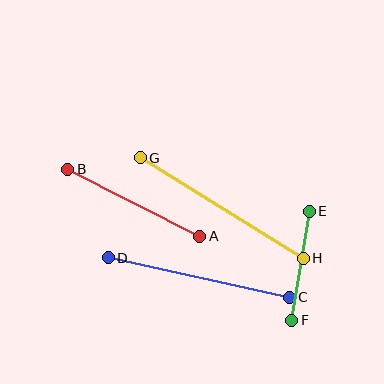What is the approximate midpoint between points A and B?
The midpoint is at approximately (134, 203) pixels.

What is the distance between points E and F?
The distance is approximately 110 pixels.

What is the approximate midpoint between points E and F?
The midpoint is at approximately (301, 266) pixels.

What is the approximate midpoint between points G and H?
The midpoint is at approximately (222, 208) pixels.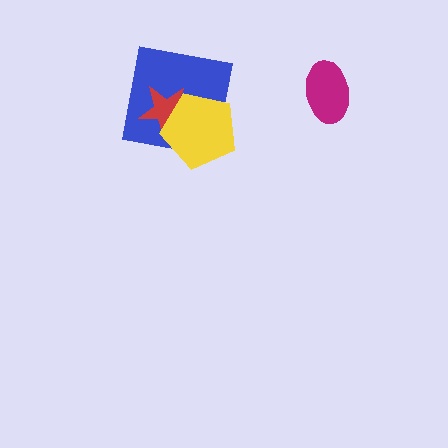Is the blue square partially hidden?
Yes, it is partially covered by another shape.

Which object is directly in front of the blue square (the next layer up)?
The red star is directly in front of the blue square.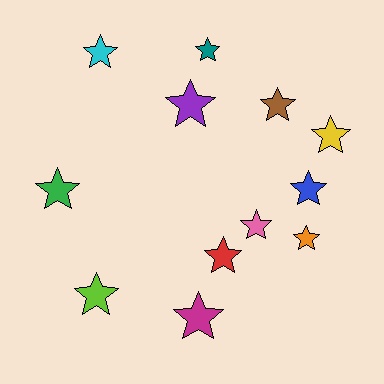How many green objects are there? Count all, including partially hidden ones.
There is 1 green object.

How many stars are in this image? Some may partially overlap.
There are 12 stars.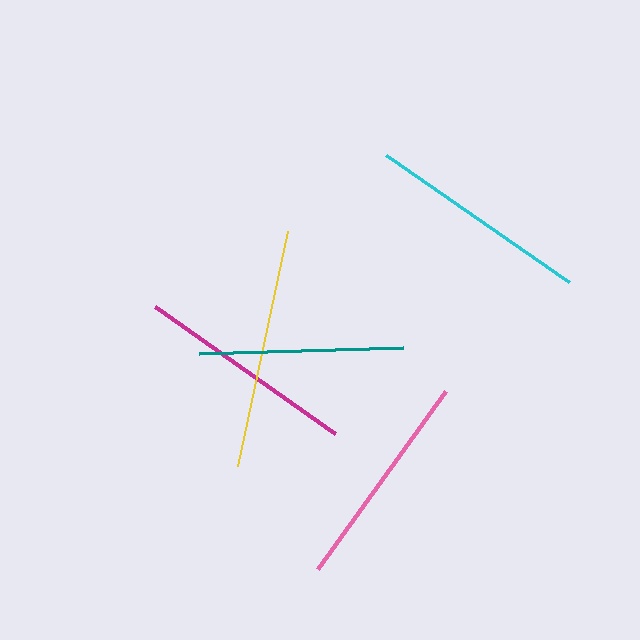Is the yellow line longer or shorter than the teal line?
The yellow line is longer than the teal line.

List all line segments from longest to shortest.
From longest to shortest: yellow, cyan, magenta, pink, teal.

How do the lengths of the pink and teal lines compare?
The pink and teal lines are approximately the same length.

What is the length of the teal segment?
The teal segment is approximately 204 pixels long.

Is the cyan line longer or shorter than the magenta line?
The cyan line is longer than the magenta line.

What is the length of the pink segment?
The pink segment is approximately 219 pixels long.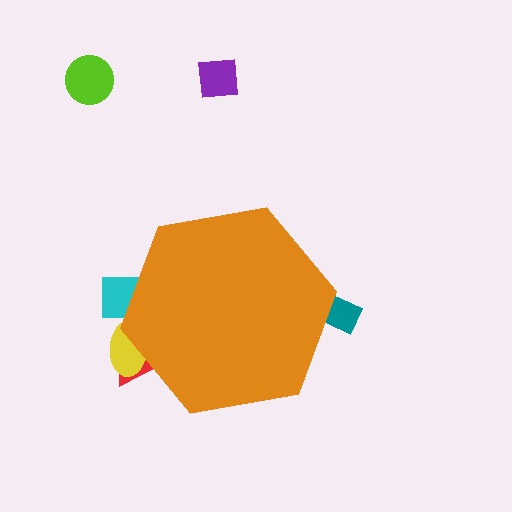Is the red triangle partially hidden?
Yes, the red triangle is partially hidden behind the orange hexagon.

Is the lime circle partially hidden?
No, the lime circle is fully visible.